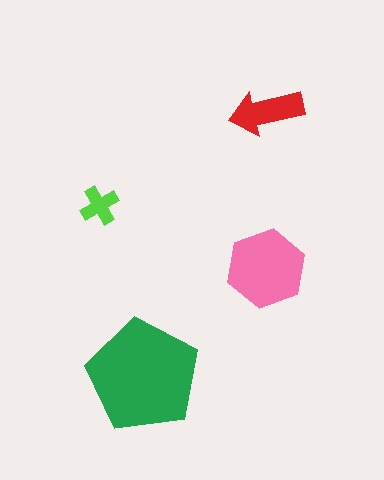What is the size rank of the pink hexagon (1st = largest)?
2nd.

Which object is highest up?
The red arrow is topmost.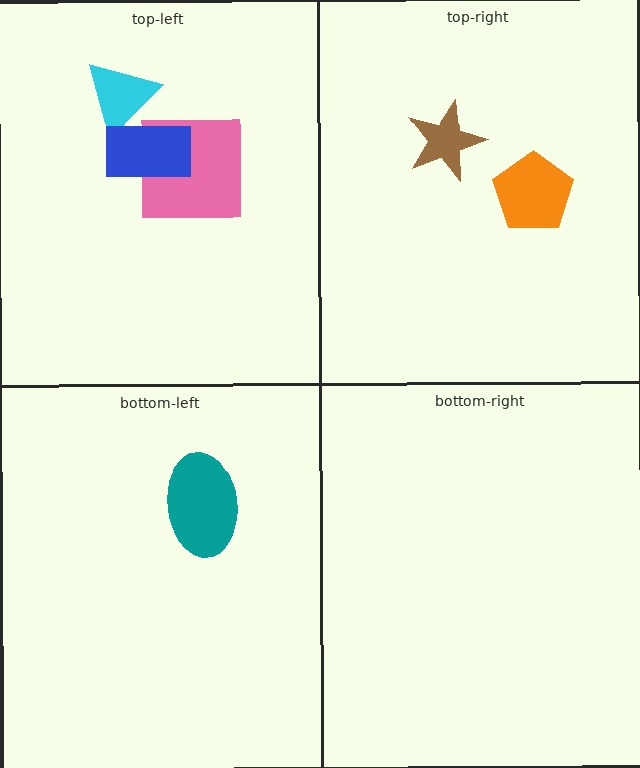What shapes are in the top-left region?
The pink square, the cyan triangle, the blue rectangle.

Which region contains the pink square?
The top-left region.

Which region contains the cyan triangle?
The top-left region.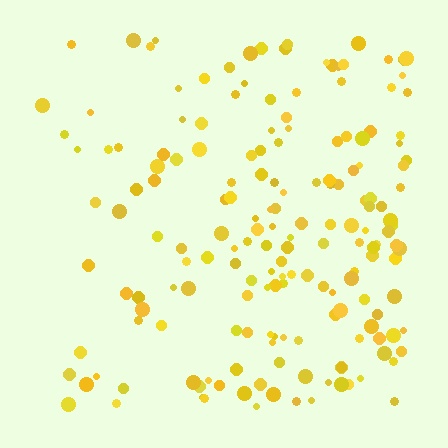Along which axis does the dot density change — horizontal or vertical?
Horizontal.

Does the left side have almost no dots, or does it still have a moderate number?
Still a moderate number, just noticeably fewer than the right.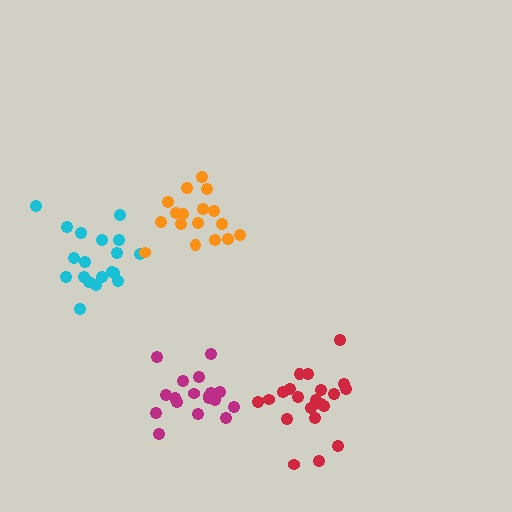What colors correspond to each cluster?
The clusters are colored: cyan, red, orange, magenta.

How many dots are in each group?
Group 1: 19 dots, Group 2: 21 dots, Group 3: 17 dots, Group 4: 18 dots (75 total).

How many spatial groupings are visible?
There are 4 spatial groupings.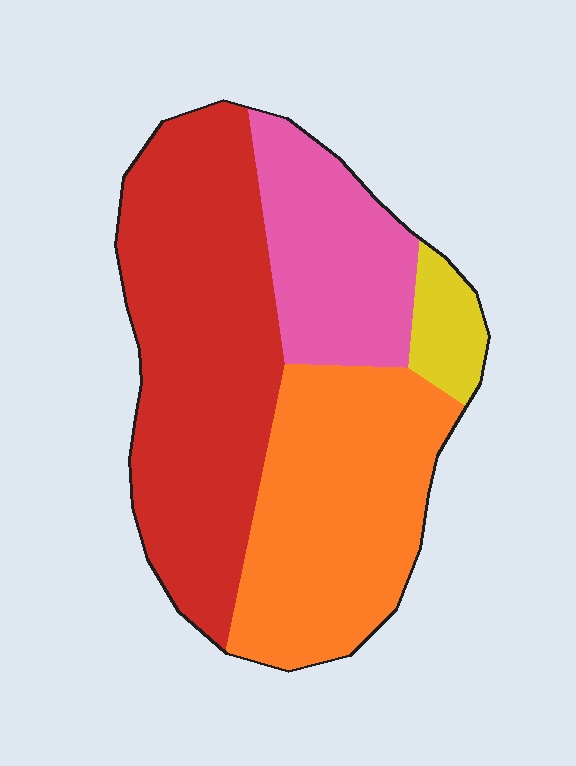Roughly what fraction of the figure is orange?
Orange takes up about one third (1/3) of the figure.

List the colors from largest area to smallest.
From largest to smallest: red, orange, pink, yellow.